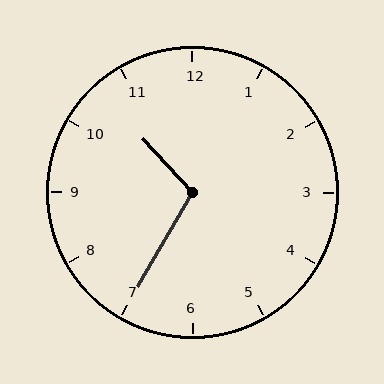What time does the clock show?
10:35.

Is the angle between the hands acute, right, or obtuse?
It is obtuse.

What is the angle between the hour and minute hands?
Approximately 108 degrees.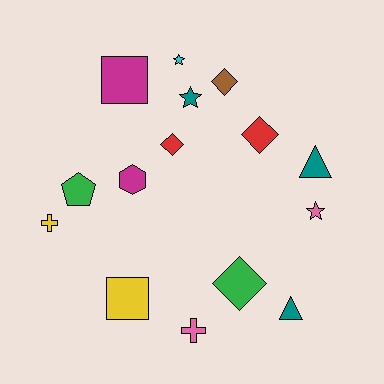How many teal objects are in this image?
There are 3 teal objects.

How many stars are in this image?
There are 3 stars.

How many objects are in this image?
There are 15 objects.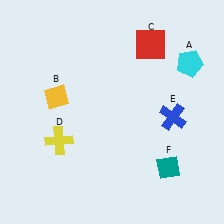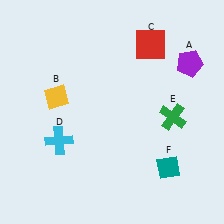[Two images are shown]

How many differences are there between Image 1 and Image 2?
There are 3 differences between the two images.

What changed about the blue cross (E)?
In Image 1, E is blue. In Image 2, it changed to green.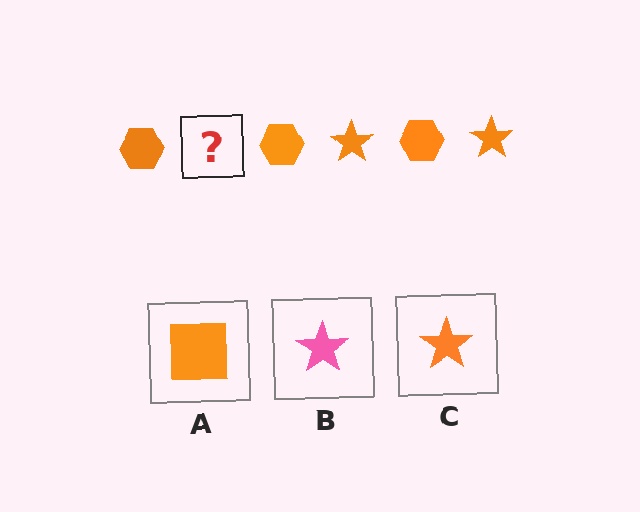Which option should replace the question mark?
Option C.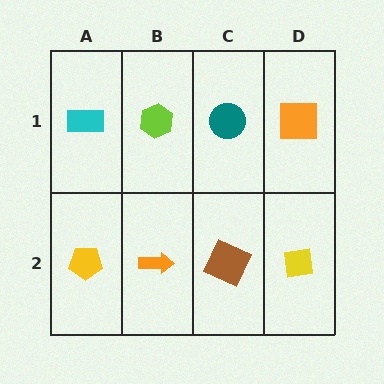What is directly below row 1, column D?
A yellow square.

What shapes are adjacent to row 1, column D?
A yellow square (row 2, column D), a teal circle (row 1, column C).